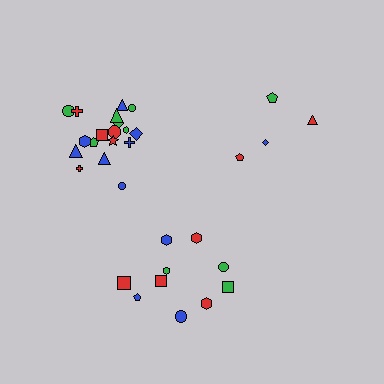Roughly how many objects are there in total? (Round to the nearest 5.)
Roughly 30 objects in total.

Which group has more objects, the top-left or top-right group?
The top-left group.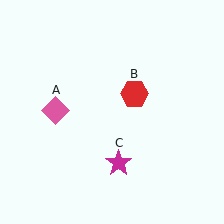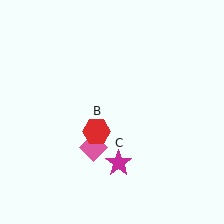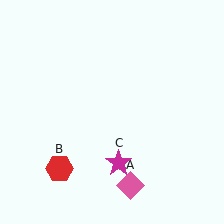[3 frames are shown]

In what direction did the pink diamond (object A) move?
The pink diamond (object A) moved down and to the right.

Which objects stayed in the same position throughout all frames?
Magenta star (object C) remained stationary.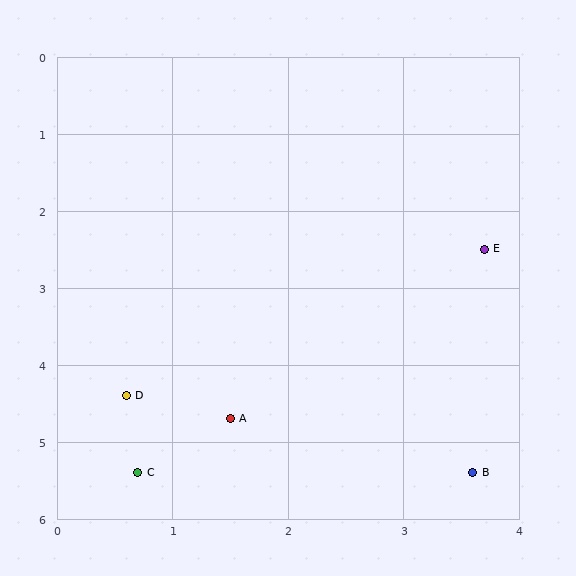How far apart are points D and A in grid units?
Points D and A are about 0.9 grid units apart.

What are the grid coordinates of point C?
Point C is at approximately (0.7, 5.4).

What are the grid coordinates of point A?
Point A is at approximately (1.5, 4.7).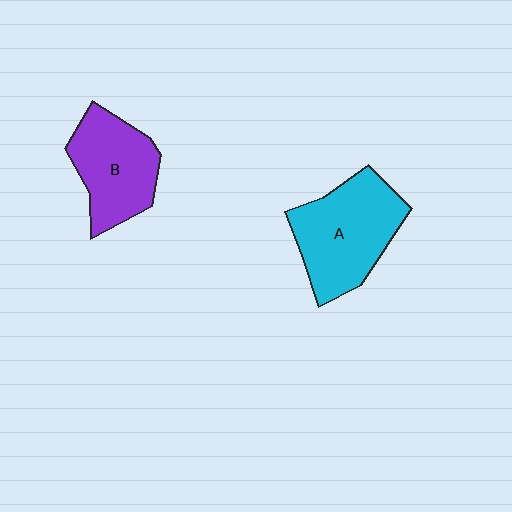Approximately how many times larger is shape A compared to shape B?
Approximately 1.2 times.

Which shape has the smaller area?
Shape B (purple).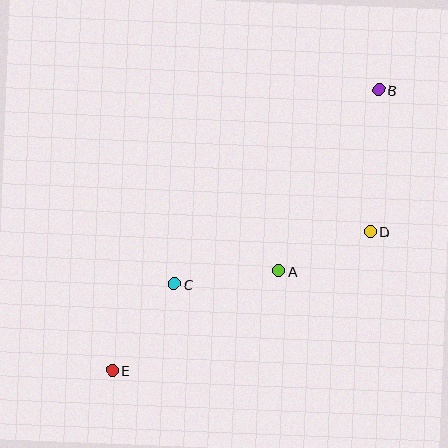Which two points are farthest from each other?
Points B and E are farthest from each other.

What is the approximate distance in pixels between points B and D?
The distance between B and D is approximately 142 pixels.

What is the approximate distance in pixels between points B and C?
The distance between B and C is approximately 282 pixels.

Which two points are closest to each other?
Points A and D are closest to each other.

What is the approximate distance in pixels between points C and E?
The distance between C and E is approximately 106 pixels.